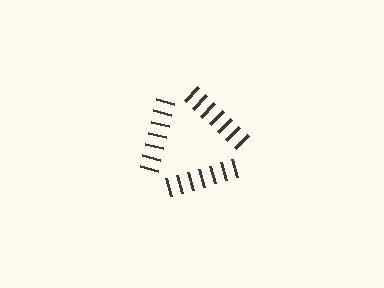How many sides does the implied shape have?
3 sides — the line-ends trace a triangle.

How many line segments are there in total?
21 — 7 along each of the 3 edges.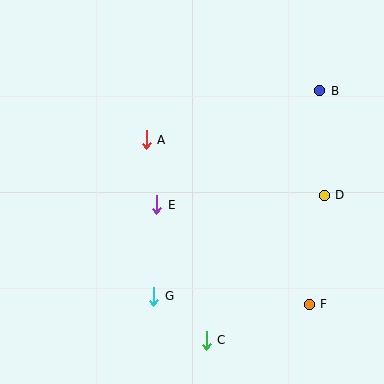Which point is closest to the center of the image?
Point E at (157, 205) is closest to the center.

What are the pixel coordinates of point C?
Point C is at (206, 340).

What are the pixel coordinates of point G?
Point G is at (154, 296).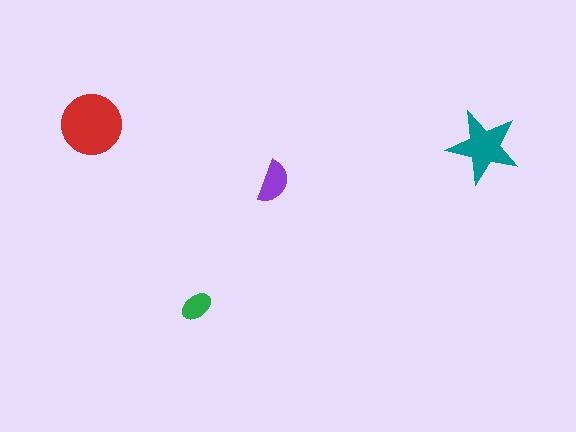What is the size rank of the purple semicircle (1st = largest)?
3rd.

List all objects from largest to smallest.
The red circle, the teal star, the purple semicircle, the green ellipse.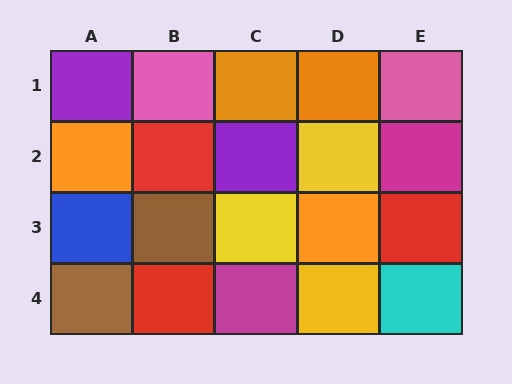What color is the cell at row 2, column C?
Purple.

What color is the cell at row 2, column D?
Yellow.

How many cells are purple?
2 cells are purple.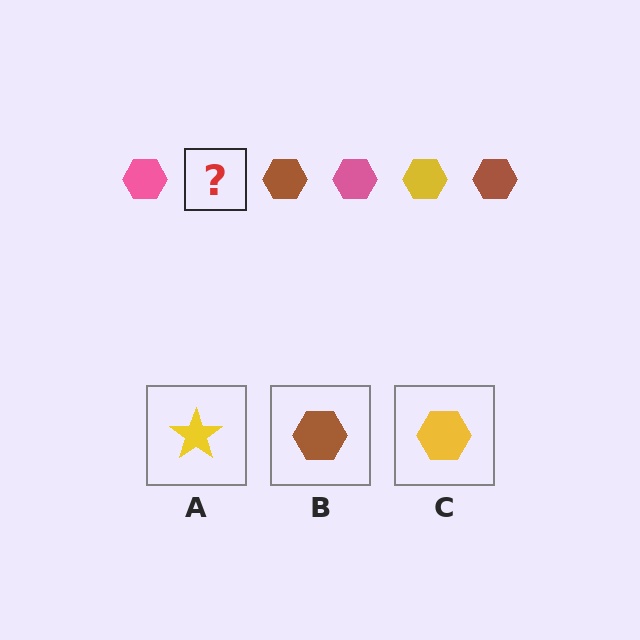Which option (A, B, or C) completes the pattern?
C.